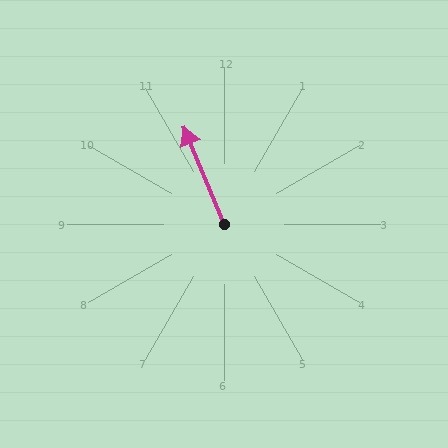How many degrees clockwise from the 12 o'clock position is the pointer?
Approximately 337 degrees.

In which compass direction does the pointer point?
Northwest.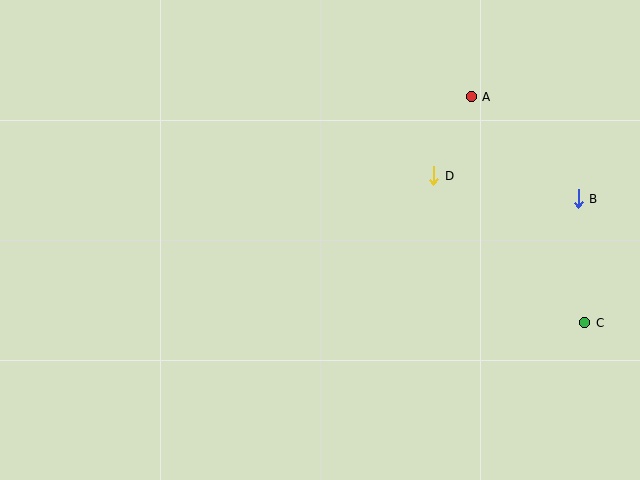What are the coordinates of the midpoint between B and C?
The midpoint between B and C is at (581, 261).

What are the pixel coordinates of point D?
Point D is at (434, 176).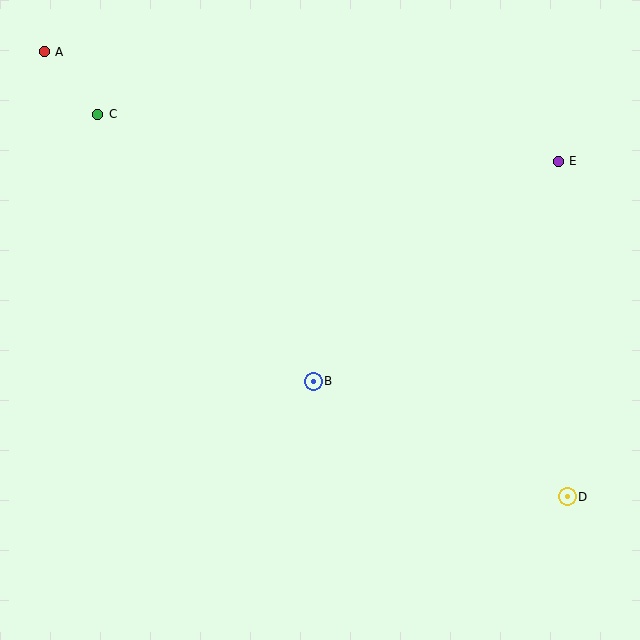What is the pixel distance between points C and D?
The distance between C and D is 605 pixels.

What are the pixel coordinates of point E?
Point E is at (558, 161).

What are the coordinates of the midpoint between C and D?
The midpoint between C and D is at (332, 306).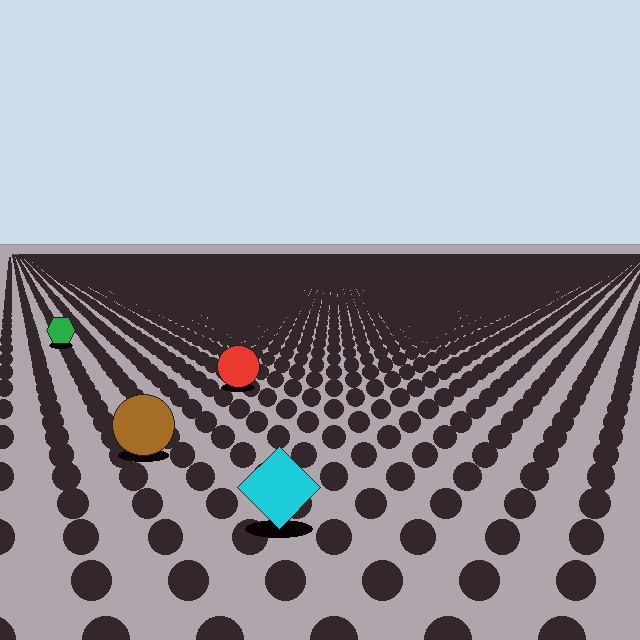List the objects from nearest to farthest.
From nearest to farthest: the cyan diamond, the brown circle, the red circle, the green hexagon.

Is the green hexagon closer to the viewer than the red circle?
No. The red circle is closer — you can tell from the texture gradient: the ground texture is coarser near it.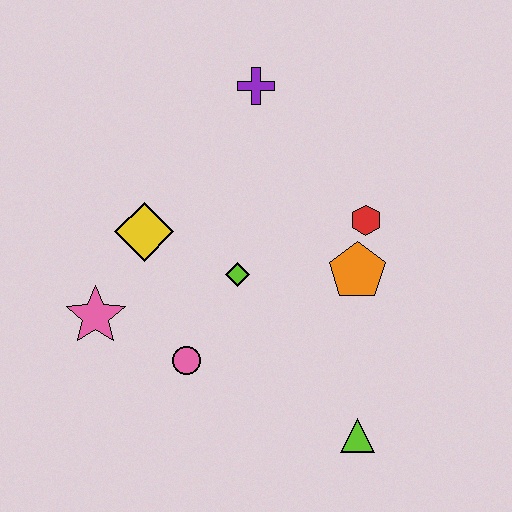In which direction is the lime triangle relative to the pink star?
The lime triangle is to the right of the pink star.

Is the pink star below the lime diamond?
Yes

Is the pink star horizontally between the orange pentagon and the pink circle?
No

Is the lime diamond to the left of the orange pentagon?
Yes